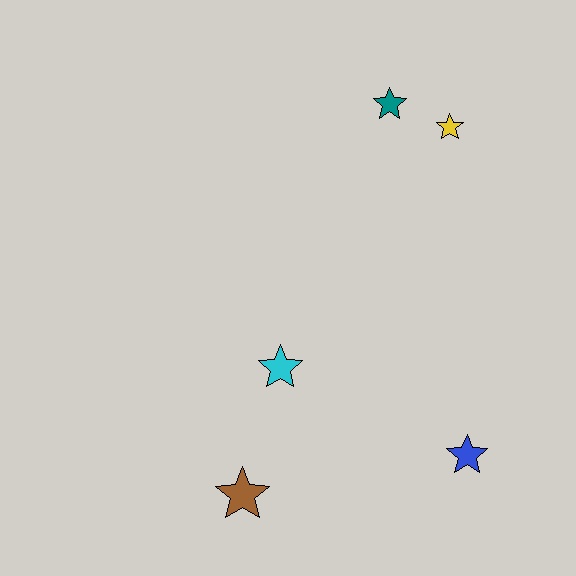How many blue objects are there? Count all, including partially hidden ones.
There is 1 blue object.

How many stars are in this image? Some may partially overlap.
There are 5 stars.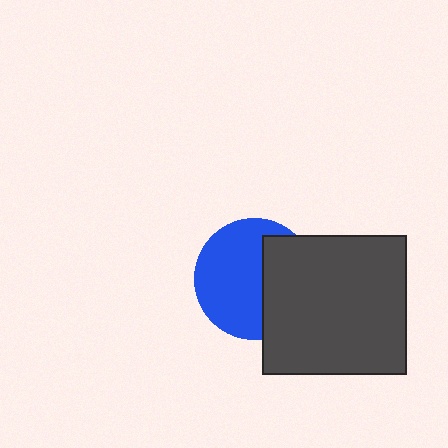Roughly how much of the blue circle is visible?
About half of it is visible (roughly 61%).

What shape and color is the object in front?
The object in front is a dark gray rectangle.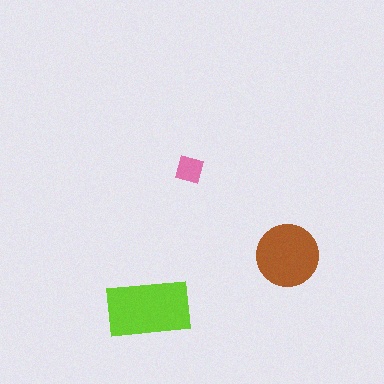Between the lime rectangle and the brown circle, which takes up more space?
The lime rectangle.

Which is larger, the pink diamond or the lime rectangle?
The lime rectangle.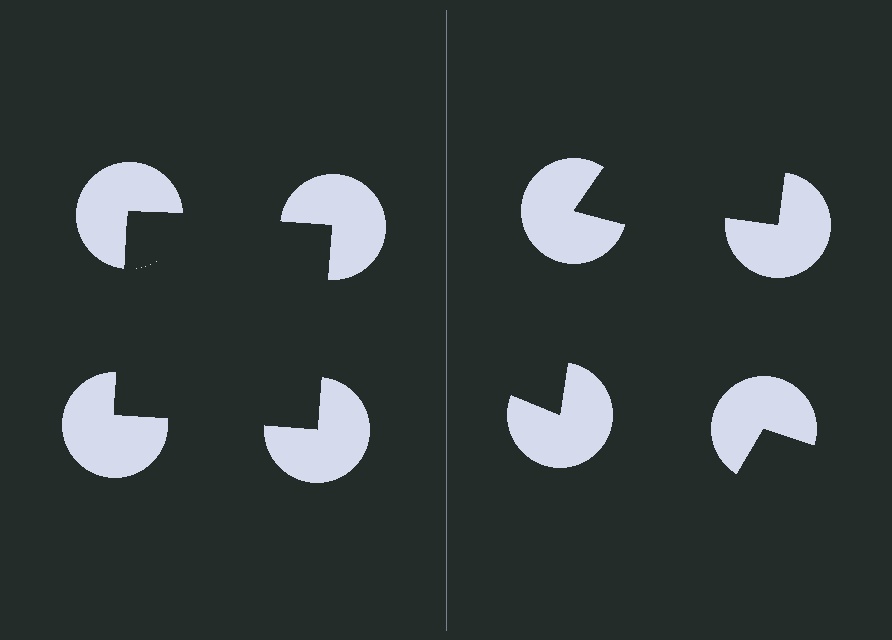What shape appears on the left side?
An illusory square.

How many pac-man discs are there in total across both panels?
8 — 4 on each side.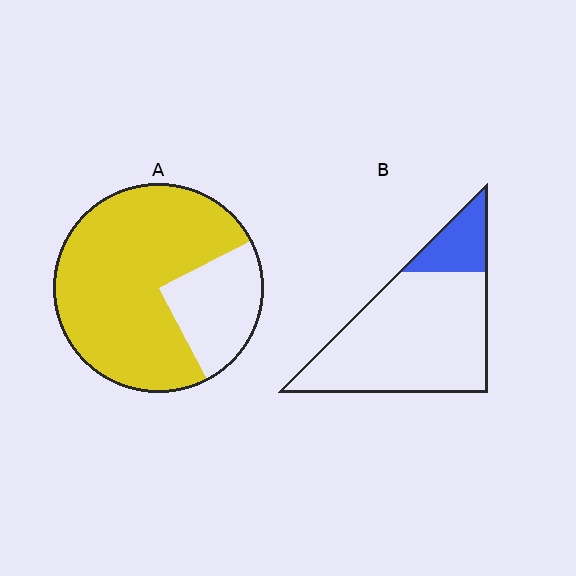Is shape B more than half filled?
No.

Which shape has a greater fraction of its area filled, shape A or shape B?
Shape A.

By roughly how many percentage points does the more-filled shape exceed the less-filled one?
By roughly 55 percentage points (A over B).